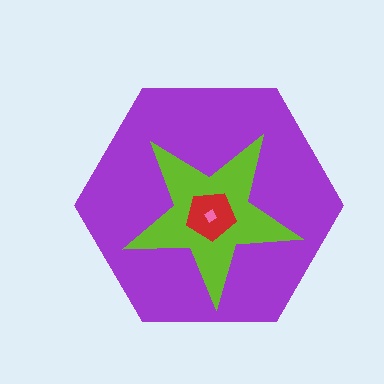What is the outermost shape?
The purple hexagon.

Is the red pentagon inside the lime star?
Yes.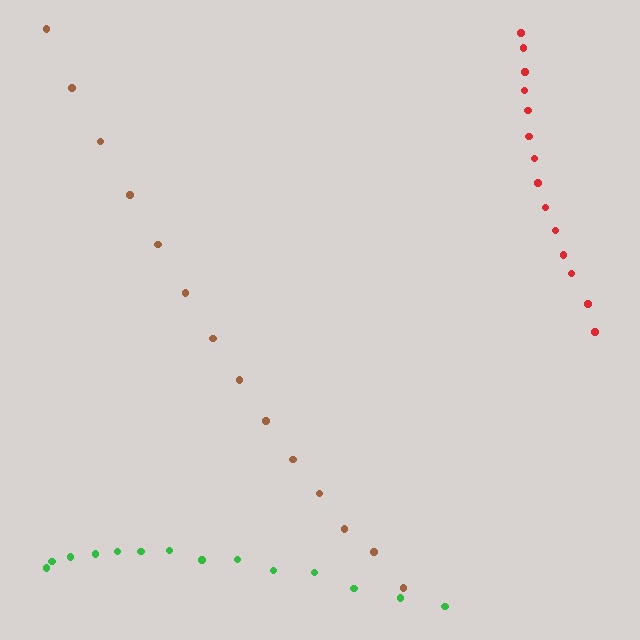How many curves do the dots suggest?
There are 3 distinct paths.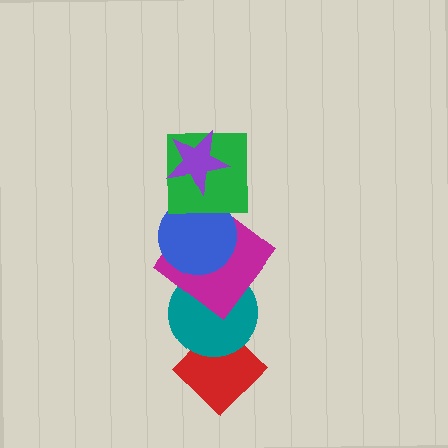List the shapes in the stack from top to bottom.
From top to bottom: the purple star, the green square, the blue circle, the magenta diamond, the teal circle, the red diamond.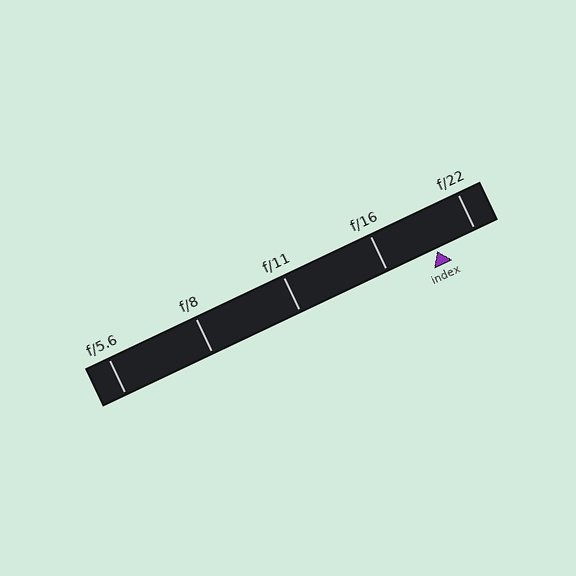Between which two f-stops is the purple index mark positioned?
The index mark is between f/16 and f/22.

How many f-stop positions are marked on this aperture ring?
There are 5 f-stop positions marked.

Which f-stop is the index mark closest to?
The index mark is closest to f/22.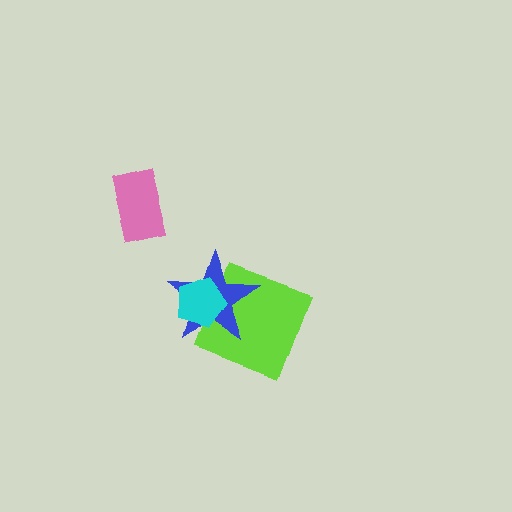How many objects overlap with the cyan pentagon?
2 objects overlap with the cyan pentagon.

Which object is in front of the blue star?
The cyan pentagon is in front of the blue star.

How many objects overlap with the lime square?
2 objects overlap with the lime square.